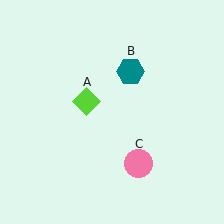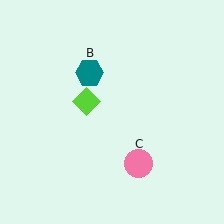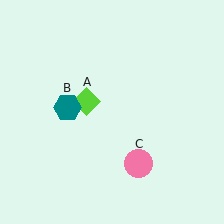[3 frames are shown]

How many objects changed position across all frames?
1 object changed position: teal hexagon (object B).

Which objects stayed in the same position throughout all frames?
Lime diamond (object A) and pink circle (object C) remained stationary.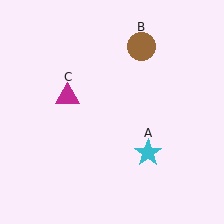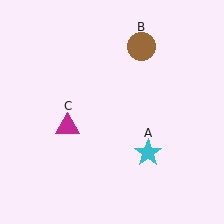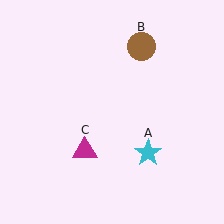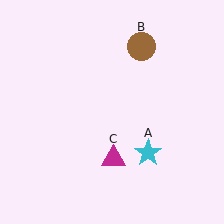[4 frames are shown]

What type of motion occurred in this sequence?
The magenta triangle (object C) rotated counterclockwise around the center of the scene.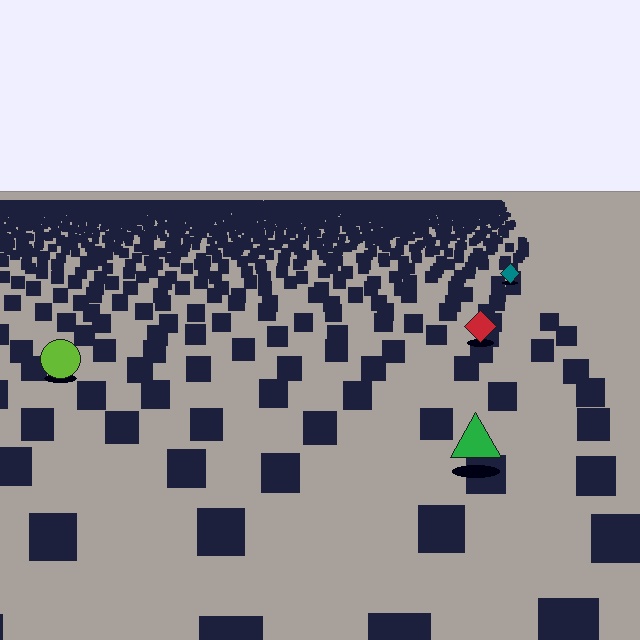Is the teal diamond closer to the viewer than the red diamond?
No. The red diamond is closer — you can tell from the texture gradient: the ground texture is coarser near it.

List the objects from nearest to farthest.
From nearest to farthest: the green triangle, the lime circle, the red diamond, the teal diamond.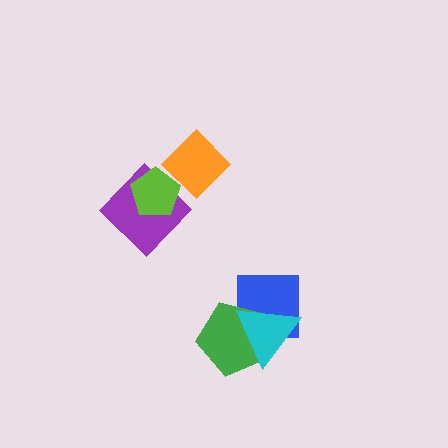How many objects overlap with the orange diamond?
1 object overlaps with the orange diamond.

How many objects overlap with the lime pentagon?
2 objects overlap with the lime pentagon.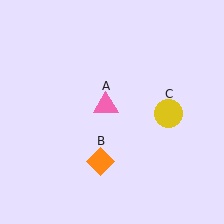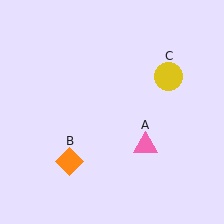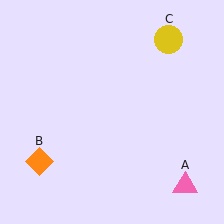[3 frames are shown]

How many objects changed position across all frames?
3 objects changed position: pink triangle (object A), orange diamond (object B), yellow circle (object C).